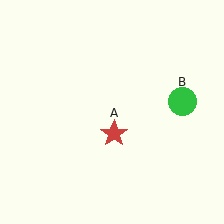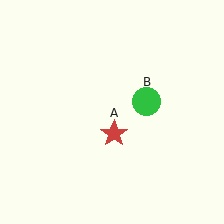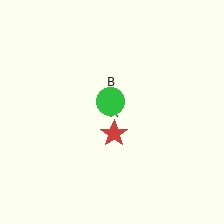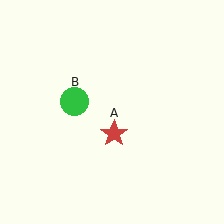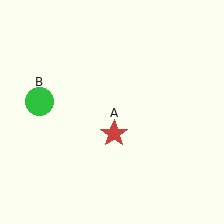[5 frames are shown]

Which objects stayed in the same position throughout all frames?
Red star (object A) remained stationary.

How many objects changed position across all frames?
1 object changed position: green circle (object B).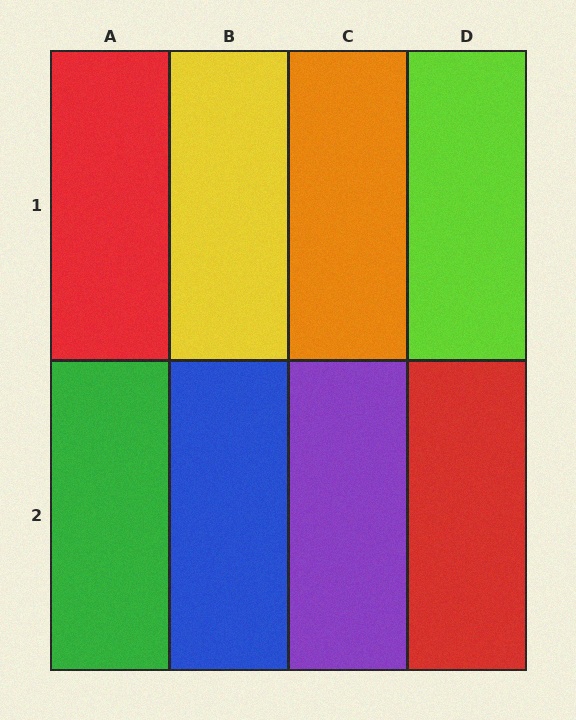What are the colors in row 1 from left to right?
Red, yellow, orange, lime.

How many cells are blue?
1 cell is blue.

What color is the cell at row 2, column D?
Red.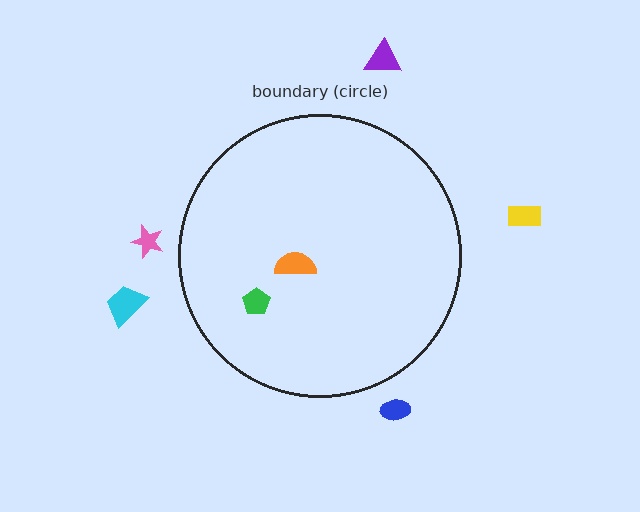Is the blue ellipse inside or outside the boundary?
Outside.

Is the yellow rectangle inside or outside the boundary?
Outside.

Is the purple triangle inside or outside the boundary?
Outside.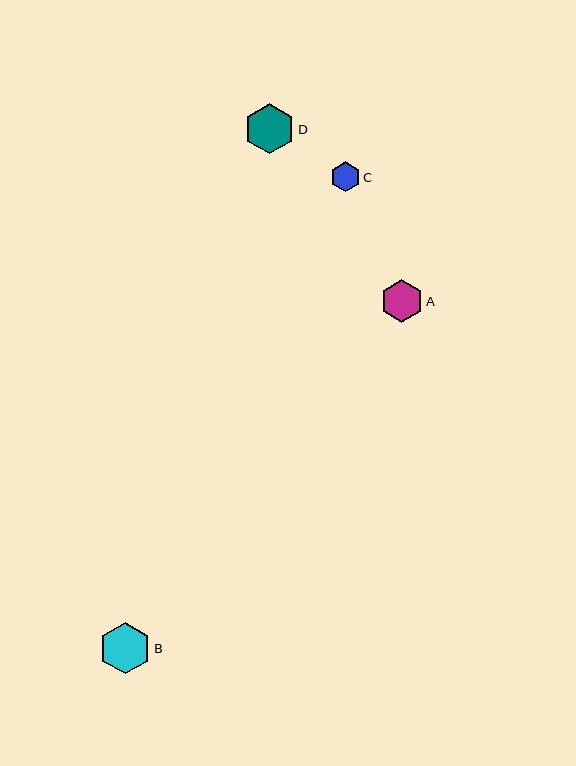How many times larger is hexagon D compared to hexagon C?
Hexagon D is approximately 1.7 times the size of hexagon C.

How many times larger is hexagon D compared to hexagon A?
Hexagon D is approximately 1.2 times the size of hexagon A.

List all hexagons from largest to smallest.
From largest to smallest: B, D, A, C.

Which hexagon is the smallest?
Hexagon C is the smallest with a size of approximately 29 pixels.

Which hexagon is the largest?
Hexagon B is the largest with a size of approximately 51 pixels.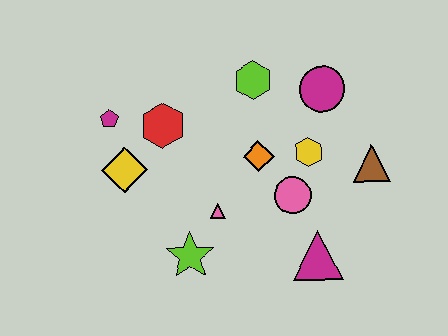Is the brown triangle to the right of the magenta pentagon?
Yes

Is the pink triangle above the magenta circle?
No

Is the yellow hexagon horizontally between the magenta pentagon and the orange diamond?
No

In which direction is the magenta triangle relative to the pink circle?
The magenta triangle is below the pink circle.